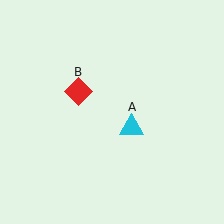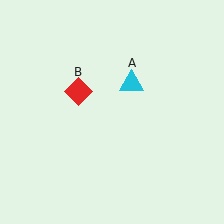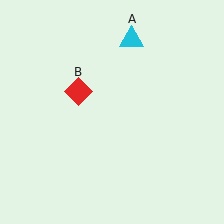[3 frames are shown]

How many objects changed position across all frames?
1 object changed position: cyan triangle (object A).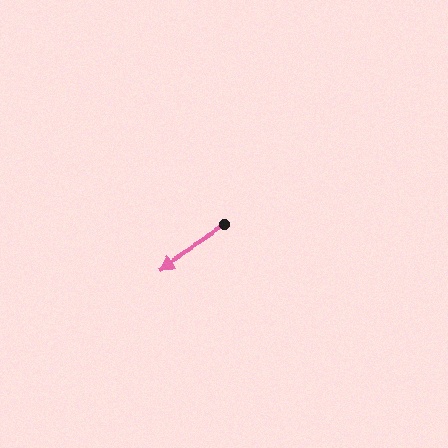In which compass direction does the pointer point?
Southwest.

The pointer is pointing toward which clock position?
Roughly 8 o'clock.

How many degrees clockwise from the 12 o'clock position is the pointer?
Approximately 237 degrees.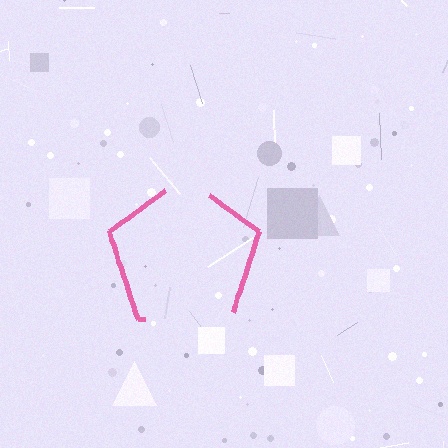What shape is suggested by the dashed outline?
The dashed outline suggests a pentagon.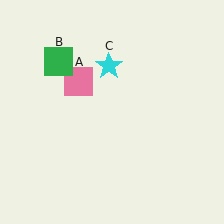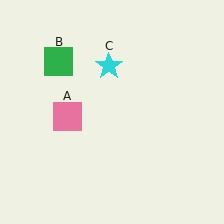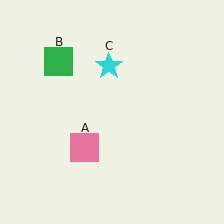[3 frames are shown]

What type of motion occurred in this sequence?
The pink square (object A) rotated counterclockwise around the center of the scene.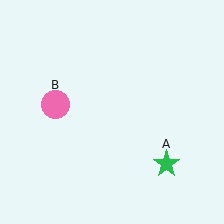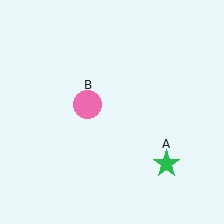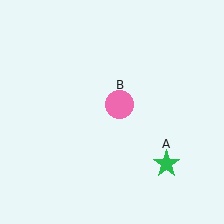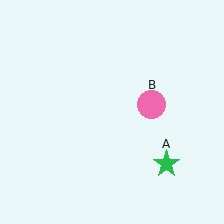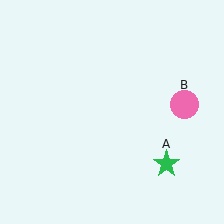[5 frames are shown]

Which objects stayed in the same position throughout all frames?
Green star (object A) remained stationary.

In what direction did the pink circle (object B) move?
The pink circle (object B) moved right.